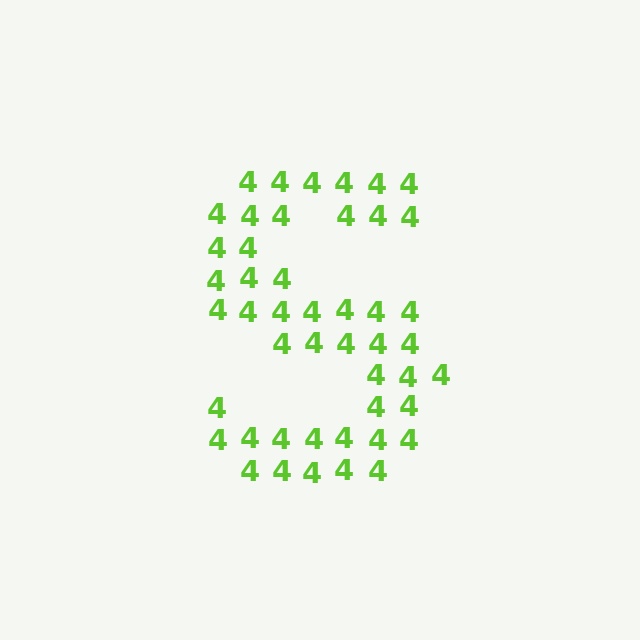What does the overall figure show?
The overall figure shows the letter S.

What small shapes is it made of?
It is made of small digit 4's.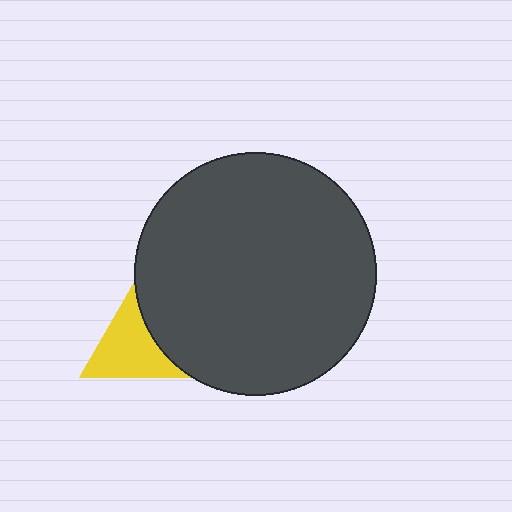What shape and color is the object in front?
The object in front is a dark gray circle.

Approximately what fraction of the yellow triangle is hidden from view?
Roughly 40% of the yellow triangle is hidden behind the dark gray circle.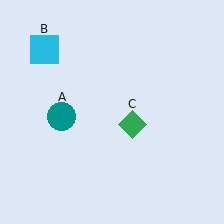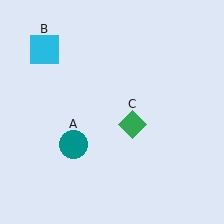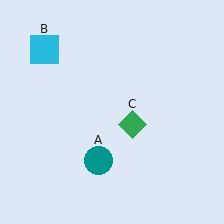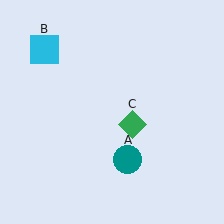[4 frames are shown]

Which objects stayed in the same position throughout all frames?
Cyan square (object B) and green diamond (object C) remained stationary.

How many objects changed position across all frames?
1 object changed position: teal circle (object A).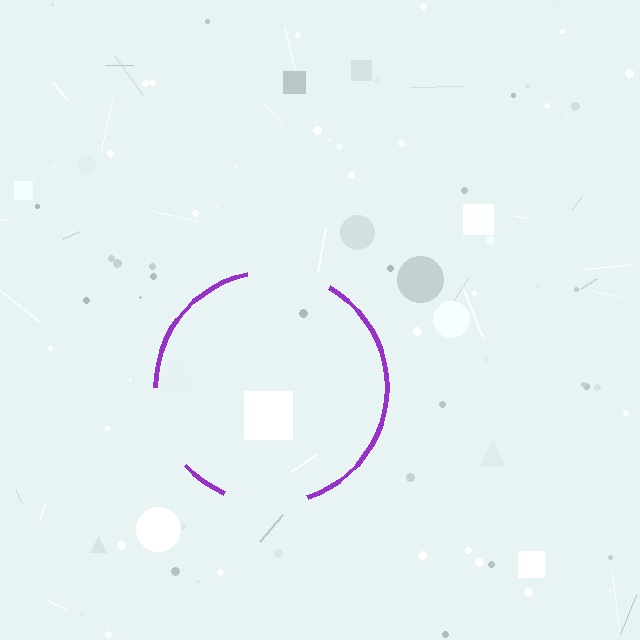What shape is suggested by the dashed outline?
The dashed outline suggests a circle.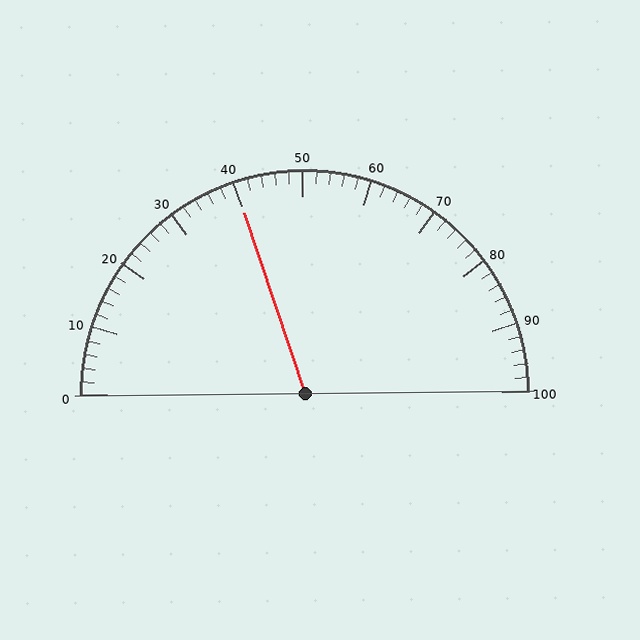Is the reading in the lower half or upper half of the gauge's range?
The reading is in the lower half of the range (0 to 100).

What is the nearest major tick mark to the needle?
The nearest major tick mark is 40.